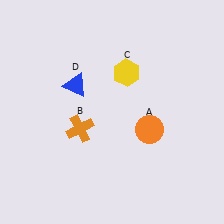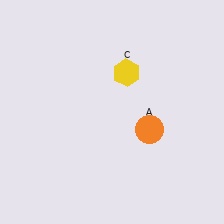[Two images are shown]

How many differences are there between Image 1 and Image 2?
There are 2 differences between the two images.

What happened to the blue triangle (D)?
The blue triangle (D) was removed in Image 2. It was in the top-left area of Image 1.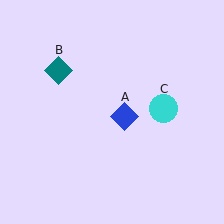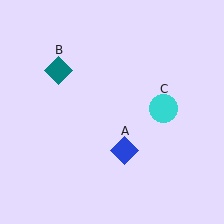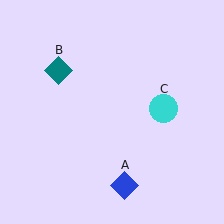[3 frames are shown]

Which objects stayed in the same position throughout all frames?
Teal diamond (object B) and cyan circle (object C) remained stationary.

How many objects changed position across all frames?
1 object changed position: blue diamond (object A).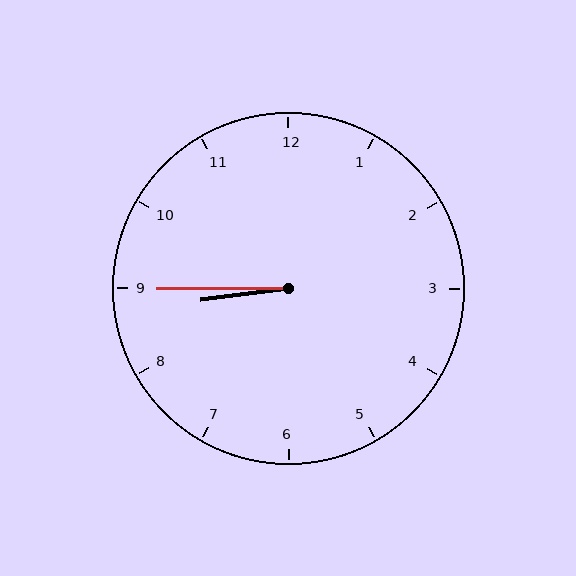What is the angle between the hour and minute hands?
Approximately 8 degrees.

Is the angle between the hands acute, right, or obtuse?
It is acute.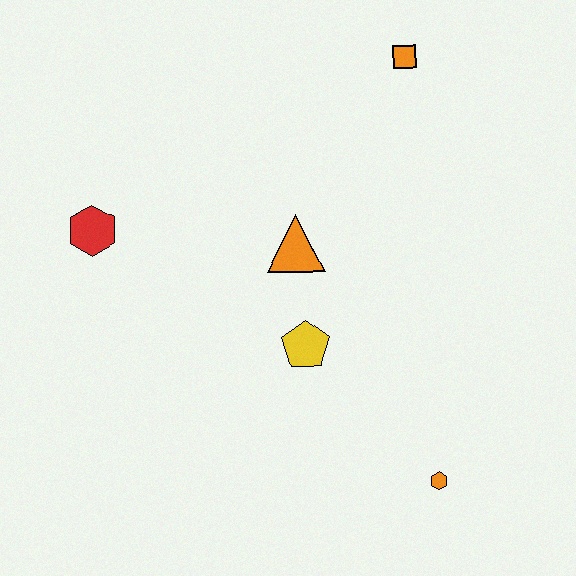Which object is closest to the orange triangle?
The yellow pentagon is closest to the orange triangle.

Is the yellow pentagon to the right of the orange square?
No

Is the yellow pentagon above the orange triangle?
No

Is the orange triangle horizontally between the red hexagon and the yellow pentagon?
Yes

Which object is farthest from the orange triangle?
The orange hexagon is farthest from the orange triangle.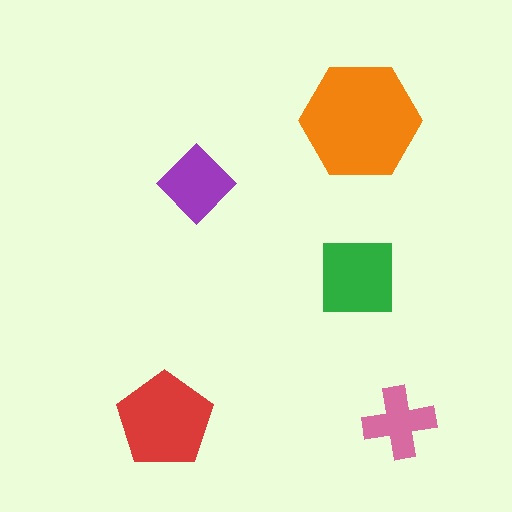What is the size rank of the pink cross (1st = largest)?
5th.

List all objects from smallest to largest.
The pink cross, the purple diamond, the green square, the red pentagon, the orange hexagon.